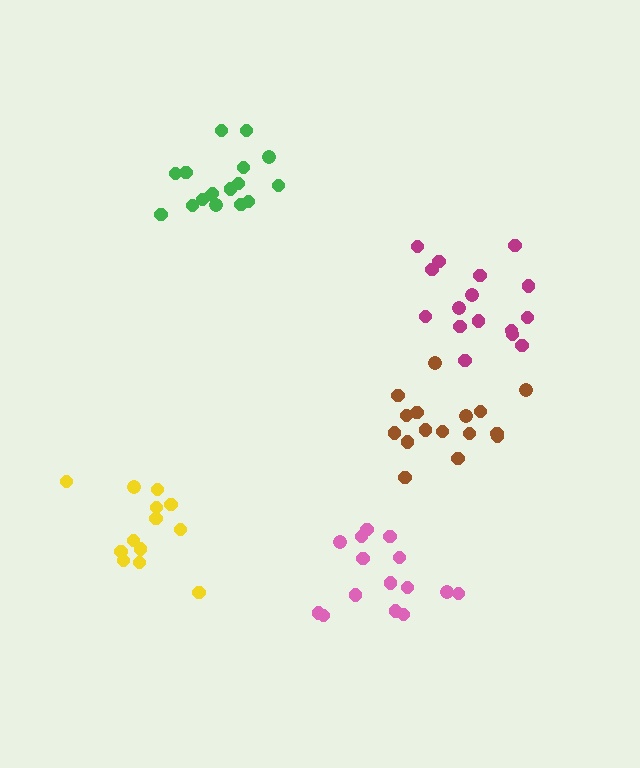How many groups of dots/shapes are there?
There are 5 groups.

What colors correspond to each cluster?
The clusters are colored: pink, yellow, green, magenta, brown.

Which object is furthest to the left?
The yellow cluster is leftmost.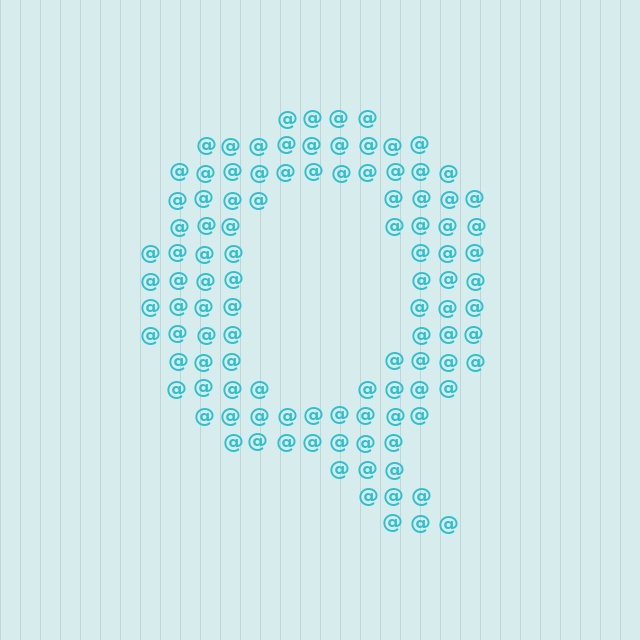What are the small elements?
The small elements are at signs.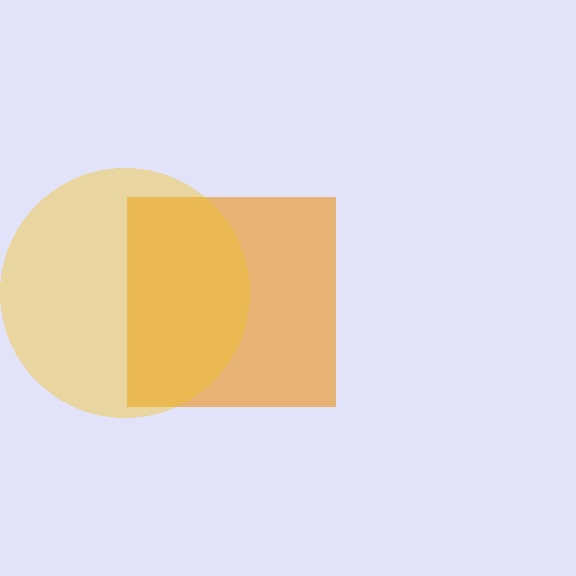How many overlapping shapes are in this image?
There are 2 overlapping shapes in the image.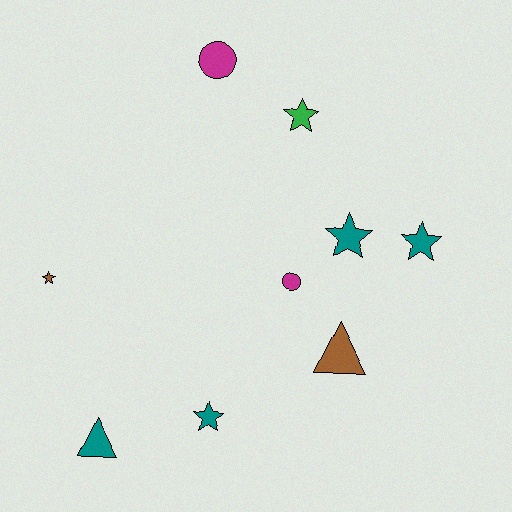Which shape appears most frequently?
Star, with 5 objects.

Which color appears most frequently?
Teal, with 4 objects.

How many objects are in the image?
There are 9 objects.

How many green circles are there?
There are no green circles.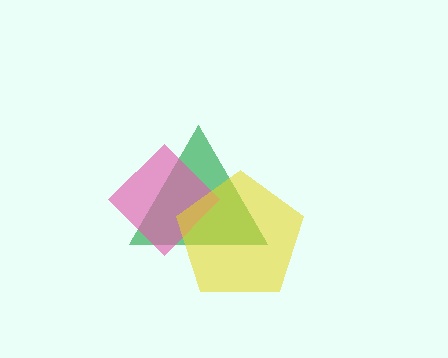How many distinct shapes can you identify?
There are 3 distinct shapes: a green triangle, a pink diamond, a yellow pentagon.